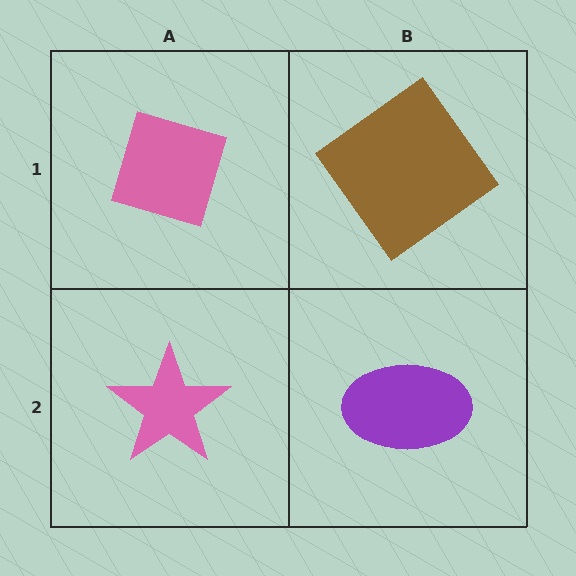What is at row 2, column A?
A pink star.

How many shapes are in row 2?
2 shapes.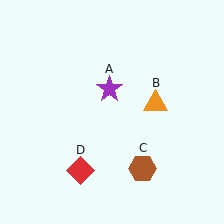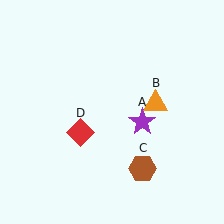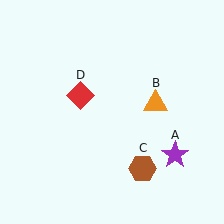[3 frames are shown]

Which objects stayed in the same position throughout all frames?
Orange triangle (object B) and brown hexagon (object C) remained stationary.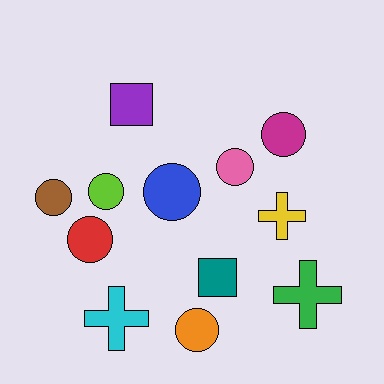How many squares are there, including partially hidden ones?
There are 2 squares.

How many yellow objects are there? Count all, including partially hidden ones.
There is 1 yellow object.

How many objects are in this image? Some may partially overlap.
There are 12 objects.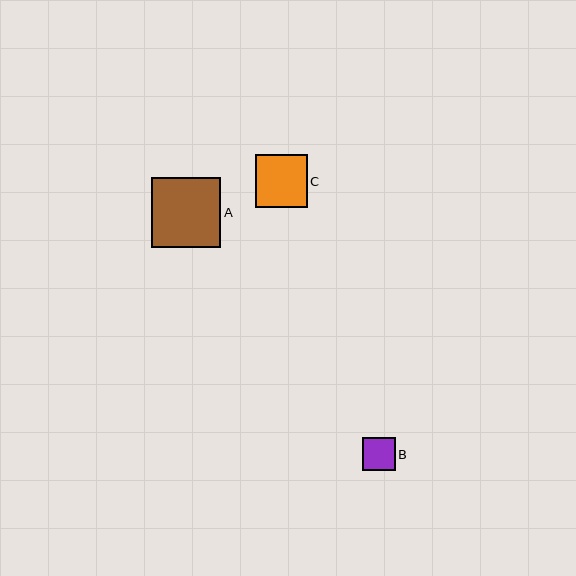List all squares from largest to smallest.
From largest to smallest: A, C, B.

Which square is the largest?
Square A is the largest with a size of approximately 70 pixels.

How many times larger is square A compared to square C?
Square A is approximately 1.3 times the size of square C.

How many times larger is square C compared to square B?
Square C is approximately 1.6 times the size of square B.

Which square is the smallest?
Square B is the smallest with a size of approximately 33 pixels.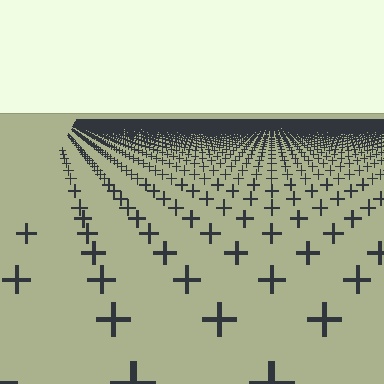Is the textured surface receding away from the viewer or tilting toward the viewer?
The surface is receding away from the viewer. Texture elements get smaller and denser toward the top.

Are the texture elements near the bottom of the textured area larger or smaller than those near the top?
Larger. Near the bottom, elements are closer to the viewer and appear at a bigger on-screen size.